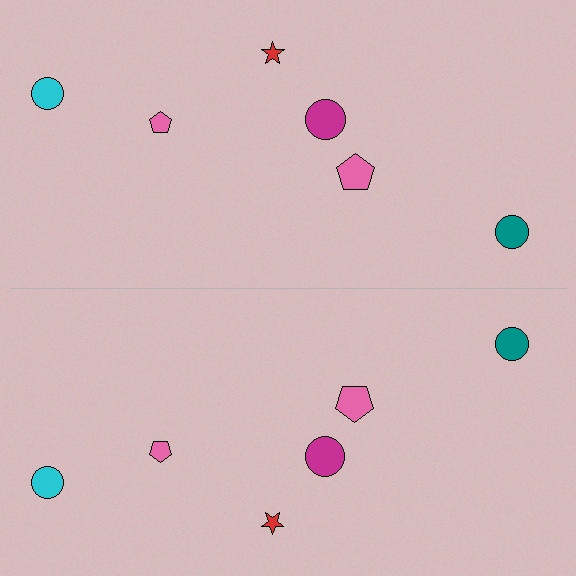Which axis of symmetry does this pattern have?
The pattern has a horizontal axis of symmetry running through the center of the image.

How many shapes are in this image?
There are 12 shapes in this image.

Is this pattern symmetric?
Yes, this pattern has bilateral (reflection) symmetry.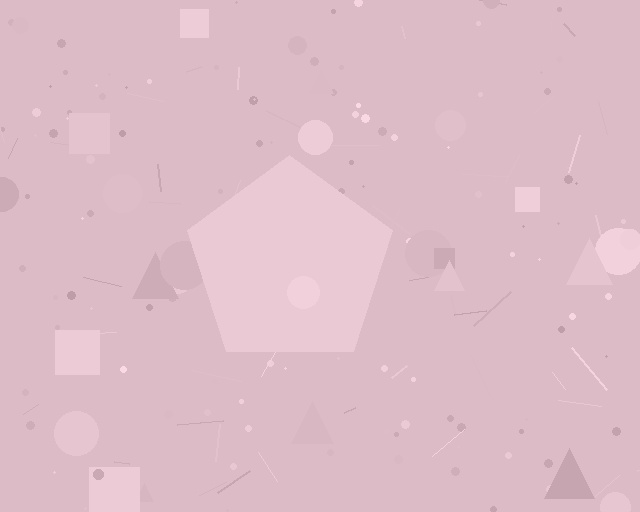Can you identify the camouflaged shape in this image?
The camouflaged shape is a pentagon.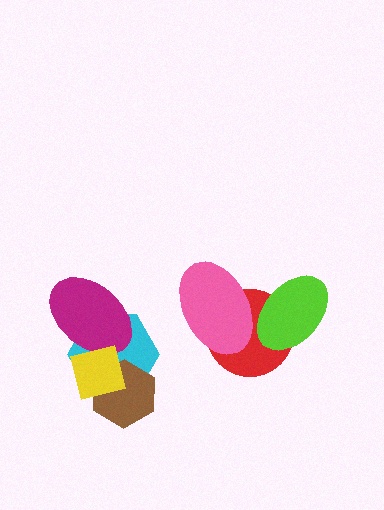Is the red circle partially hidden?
Yes, it is partially covered by another shape.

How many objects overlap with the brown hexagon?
2 objects overlap with the brown hexagon.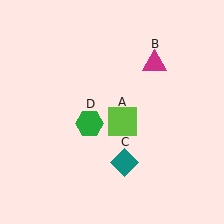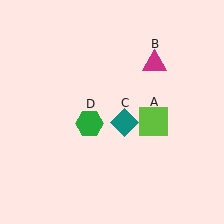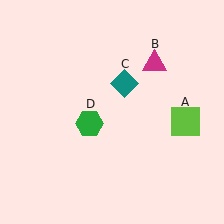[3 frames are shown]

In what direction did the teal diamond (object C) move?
The teal diamond (object C) moved up.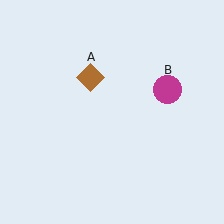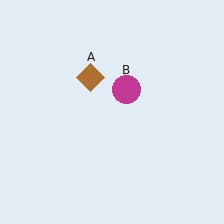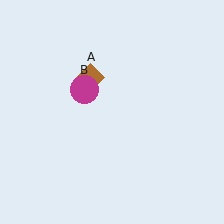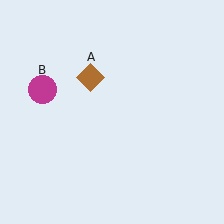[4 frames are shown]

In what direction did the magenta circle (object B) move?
The magenta circle (object B) moved left.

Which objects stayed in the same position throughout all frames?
Brown diamond (object A) remained stationary.